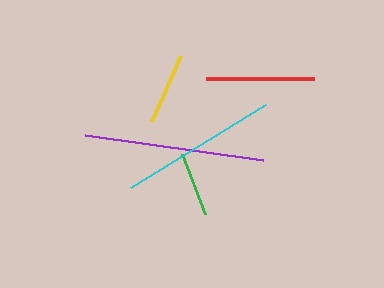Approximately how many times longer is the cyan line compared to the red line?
The cyan line is approximately 1.5 times the length of the red line.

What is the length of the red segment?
The red segment is approximately 108 pixels long.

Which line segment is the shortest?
The green line is the shortest at approximately 64 pixels.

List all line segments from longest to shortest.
From longest to shortest: purple, cyan, red, yellow, green.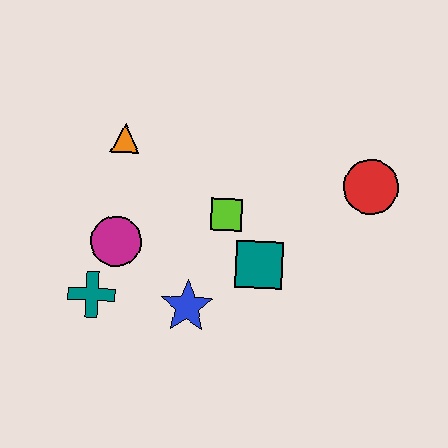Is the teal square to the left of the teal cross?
No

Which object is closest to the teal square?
The lime square is closest to the teal square.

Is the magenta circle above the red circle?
No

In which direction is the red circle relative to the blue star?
The red circle is to the right of the blue star.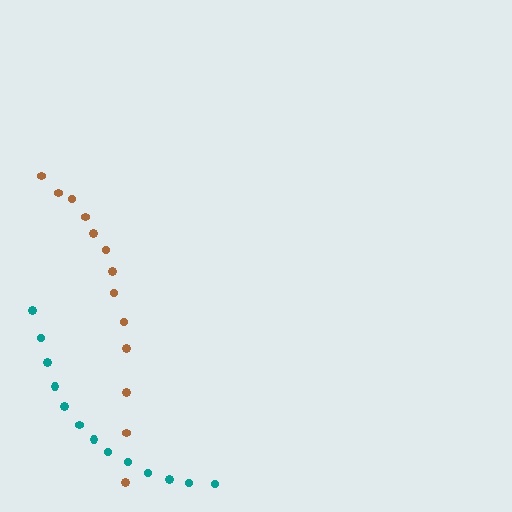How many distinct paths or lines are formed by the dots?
There are 2 distinct paths.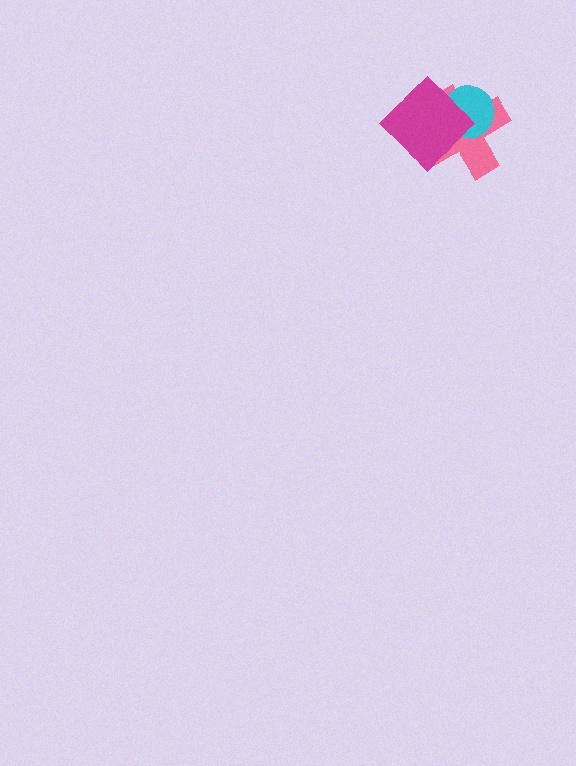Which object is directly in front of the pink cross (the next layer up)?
The cyan circle is directly in front of the pink cross.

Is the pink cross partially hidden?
Yes, it is partially covered by another shape.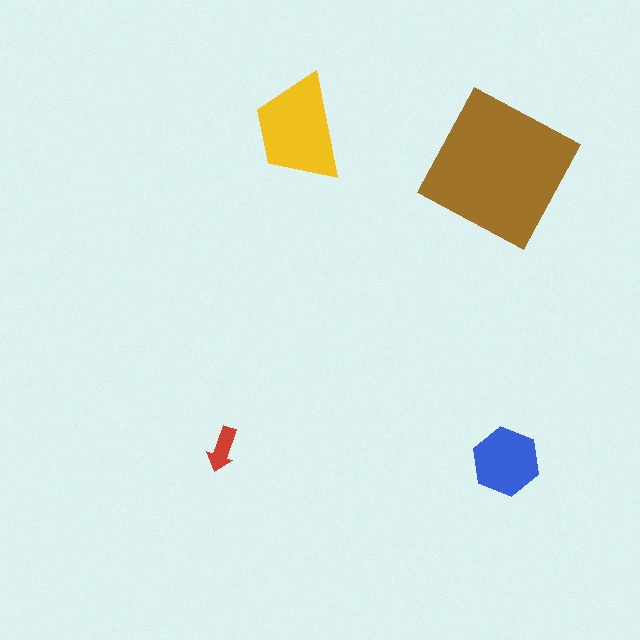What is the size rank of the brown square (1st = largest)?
1st.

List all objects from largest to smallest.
The brown square, the yellow trapezoid, the blue hexagon, the red arrow.